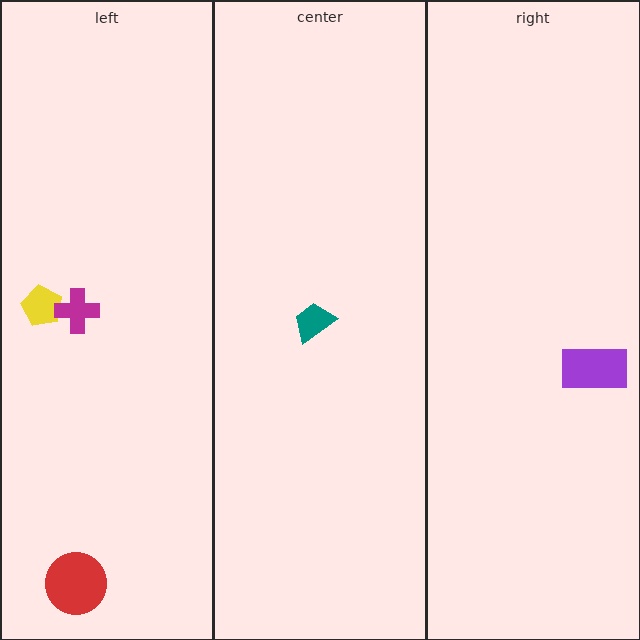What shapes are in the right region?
The purple rectangle.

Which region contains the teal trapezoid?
The center region.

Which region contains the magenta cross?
The left region.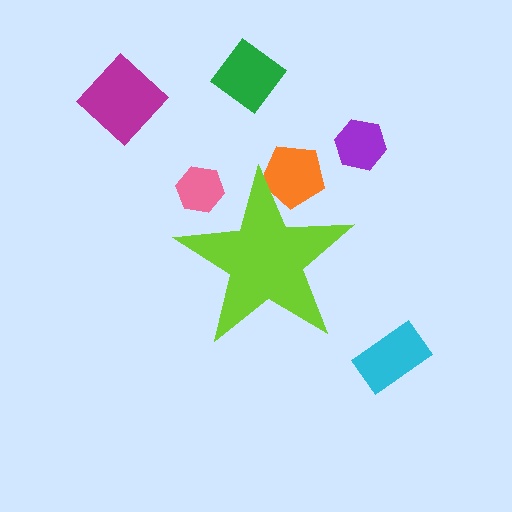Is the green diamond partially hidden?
No, the green diamond is fully visible.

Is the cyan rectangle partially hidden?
No, the cyan rectangle is fully visible.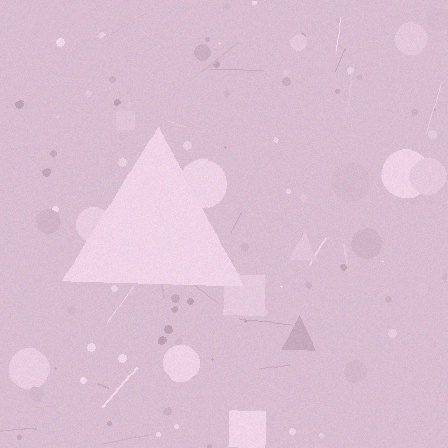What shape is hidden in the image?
A triangle is hidden in the image.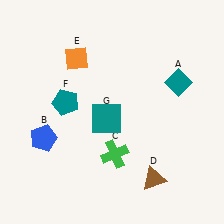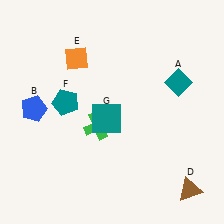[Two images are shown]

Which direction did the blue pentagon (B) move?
The blue pentagon (B) moved up.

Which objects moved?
The objects that moved are: the blue pentagon (B), the green cross (C), the brown triangle (D).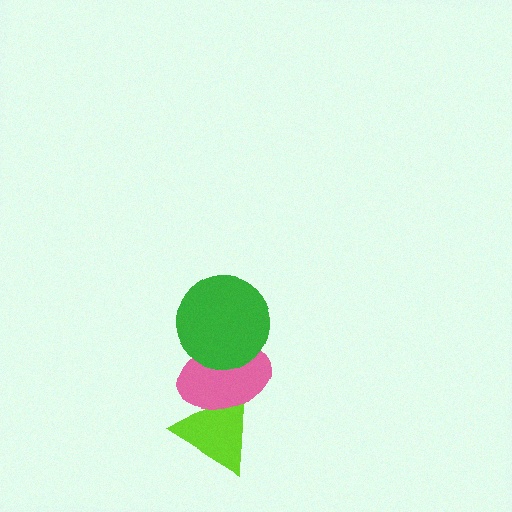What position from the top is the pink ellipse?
The pink ellipse is 2nd from the top.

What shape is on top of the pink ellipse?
The green circle is on top of the pink ellipse.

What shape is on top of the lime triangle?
The pink ellipse is on top of the lime triangle.